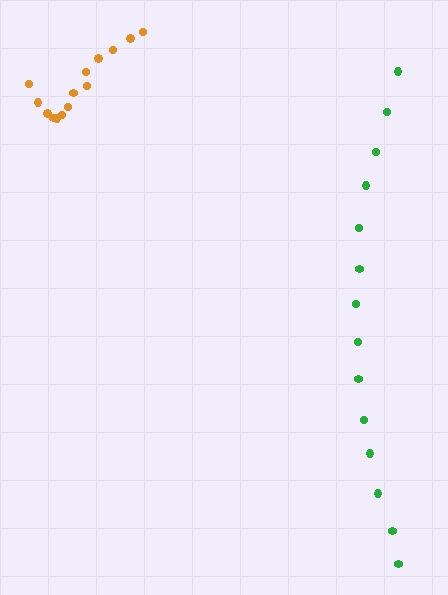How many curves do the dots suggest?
There are 2 distinct paths.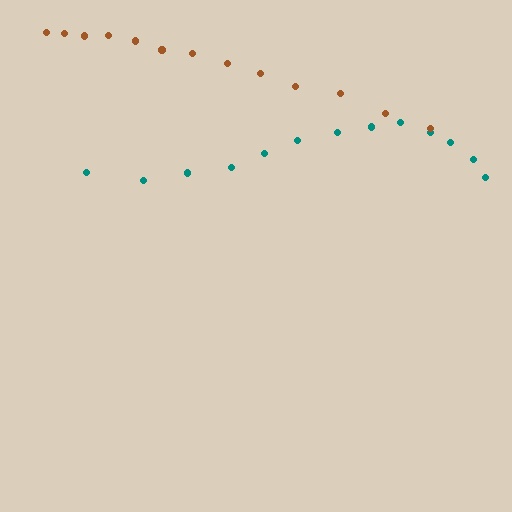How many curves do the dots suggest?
There are 2 distinct paths.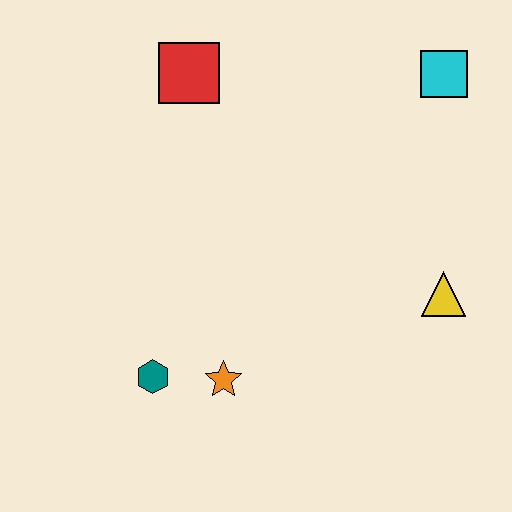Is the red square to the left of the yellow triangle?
Yes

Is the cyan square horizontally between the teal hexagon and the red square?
No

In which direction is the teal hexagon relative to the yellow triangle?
The teal hexagon is to the left of the yellow triangle.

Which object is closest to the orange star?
The teal hexagon is closest to the orange star.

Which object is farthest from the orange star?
The cyan square is farthest from the orange star.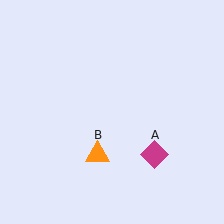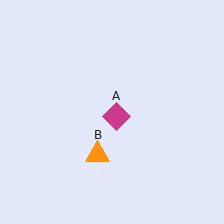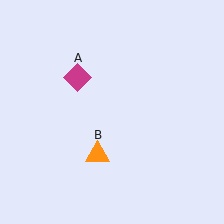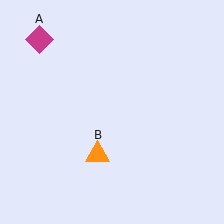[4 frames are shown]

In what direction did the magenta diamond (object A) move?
The magenta diamond (object A) moved up and to the left.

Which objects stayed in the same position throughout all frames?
Orange triangle (object B) remained stationary.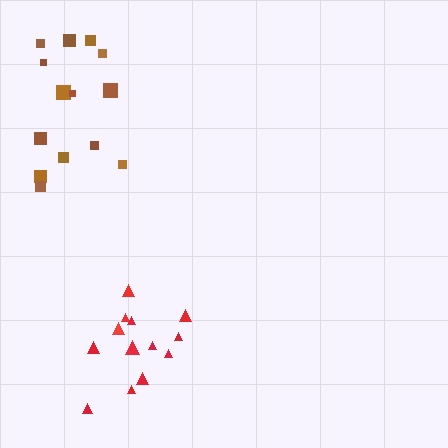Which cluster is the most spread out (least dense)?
Brown.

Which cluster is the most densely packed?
Red.